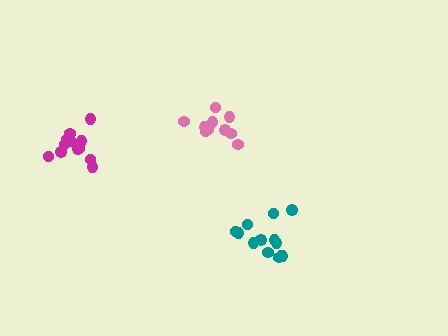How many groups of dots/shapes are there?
There are 3 groups.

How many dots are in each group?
Group 1: 11 dots, Group 2: 13 dots, Group 3: 12 dots (36 total).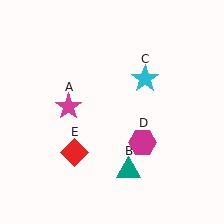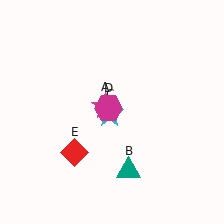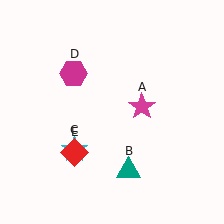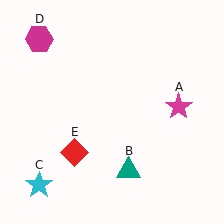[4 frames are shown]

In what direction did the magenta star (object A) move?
The magenta star (object A) moved right.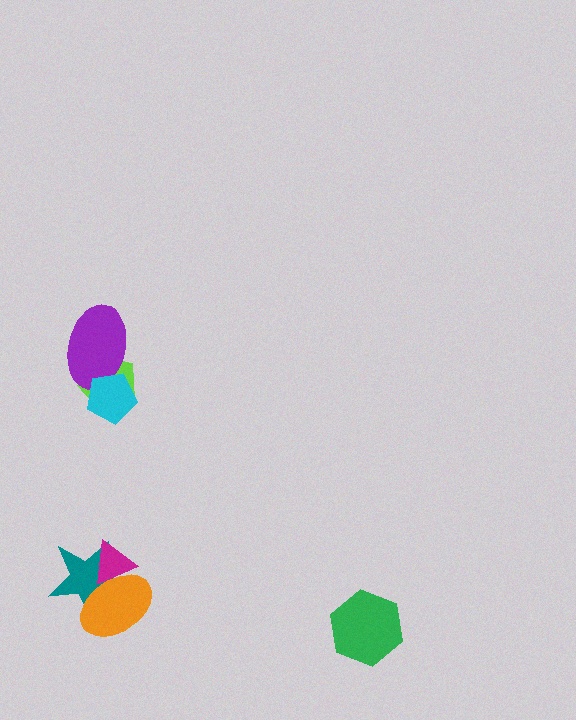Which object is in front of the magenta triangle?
The orange ellipse is in front of the magenta triangle.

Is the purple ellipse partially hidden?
Yes, it is partially covered by another shape.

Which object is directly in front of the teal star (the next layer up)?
The magenta triangle is directly in front of the teal star.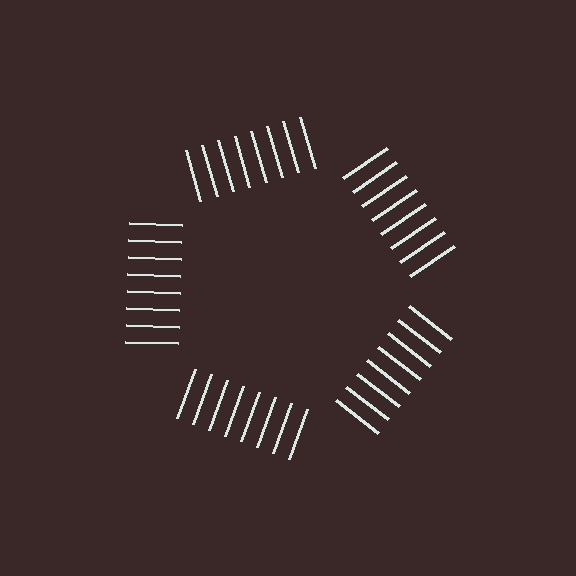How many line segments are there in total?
40 — 8 along each of the 5 edges.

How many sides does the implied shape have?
5 sides — the line-ends trace a pentagon.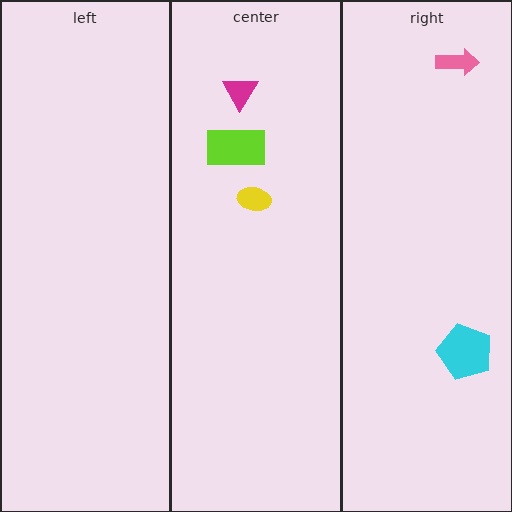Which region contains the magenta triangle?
The center region.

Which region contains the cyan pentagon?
The right region.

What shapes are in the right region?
The cyan pentagon, the pink arrow.